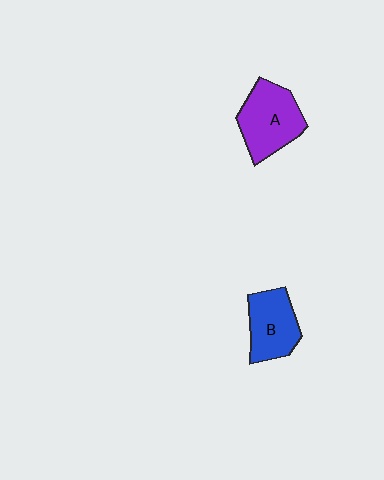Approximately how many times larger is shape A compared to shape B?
Approximately 1.2 times.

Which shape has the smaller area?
Shape B (blue).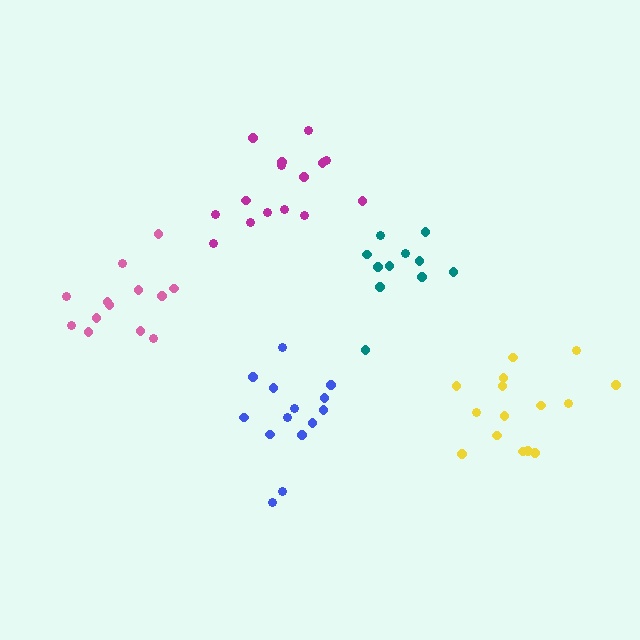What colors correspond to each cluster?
The clusters are colored: blue, teal, pink, magenta, yellow.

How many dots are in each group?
Group 1: 14 dots, Group 2: 11 dots, Group 3: 13 dots, Group 4: 15 dots, Group 5: 15 dots (68 total).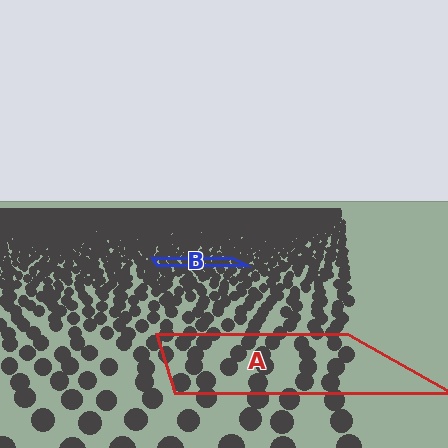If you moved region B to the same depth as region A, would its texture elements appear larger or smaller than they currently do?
They would appear larger. At a closer depth, the same texture elements are projected at a bigger on-screen size.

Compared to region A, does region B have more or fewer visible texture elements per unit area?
Region B has more texture elements per unit area — they are packed more densely because it is farther away.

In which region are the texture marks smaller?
The texture marks are smaller in region B, because it is farther away.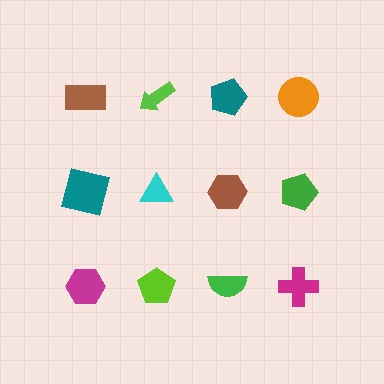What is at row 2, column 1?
A teal square.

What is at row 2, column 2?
A cyan triangle.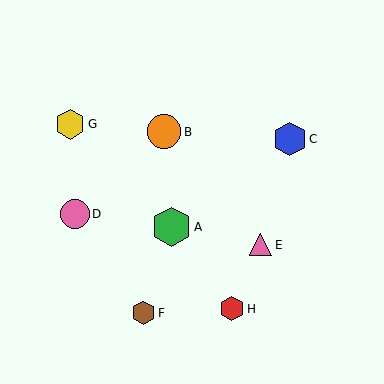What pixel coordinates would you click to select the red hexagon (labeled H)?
Click at (232, 309) to select the red hexagon H.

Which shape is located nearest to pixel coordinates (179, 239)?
The green hexagon (labeled A) at (171, 227) is nearest to that location.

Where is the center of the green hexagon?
The center of the green hexagon is at (171, 227).